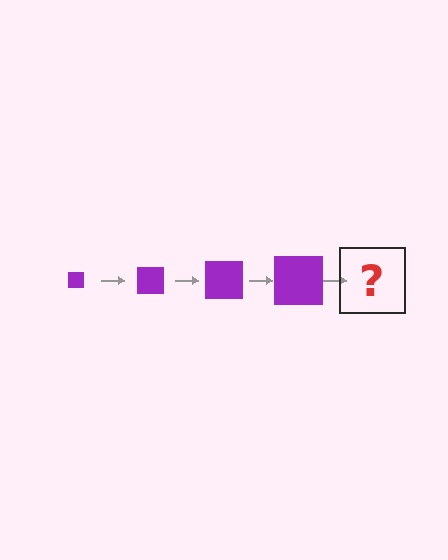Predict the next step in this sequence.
The next step is a purple square, larger than the previous one.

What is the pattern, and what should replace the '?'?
The pattern is that the square gets progressively larger each step. The '?' should be a purple square, larger than the previous one.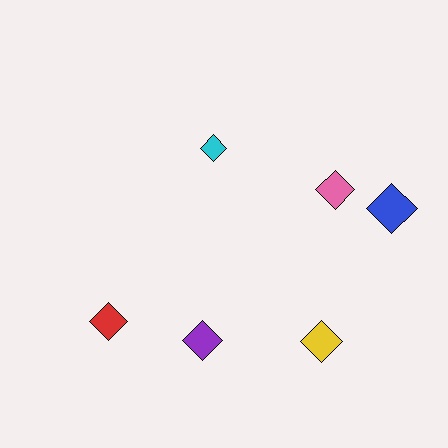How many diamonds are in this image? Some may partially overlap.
There are 6 diamonds.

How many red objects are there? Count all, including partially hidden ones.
There is 1 red object.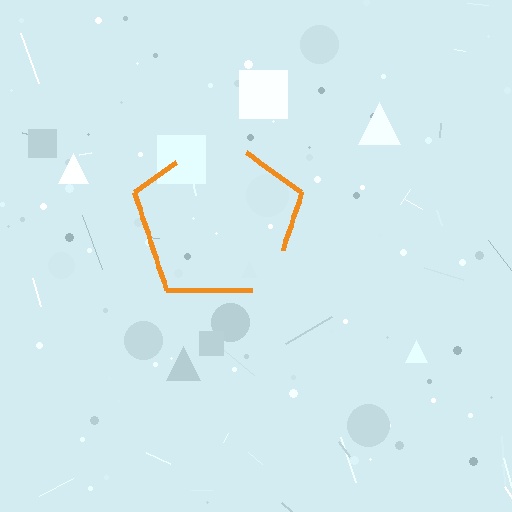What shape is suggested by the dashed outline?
The dashed outline suggests a pentagon.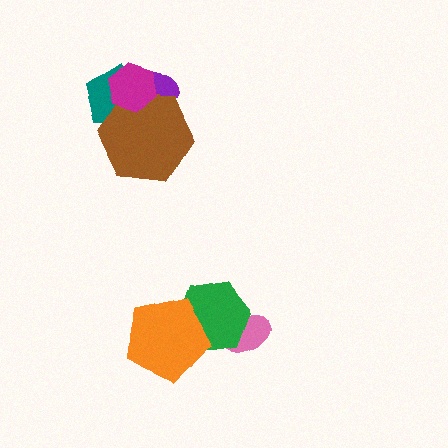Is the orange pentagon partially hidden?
No, no other shape covers it.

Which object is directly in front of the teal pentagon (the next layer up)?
The brown hexagon is directly in front of the teal pentagon.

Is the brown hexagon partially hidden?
Yes, it is partially covered by another shape.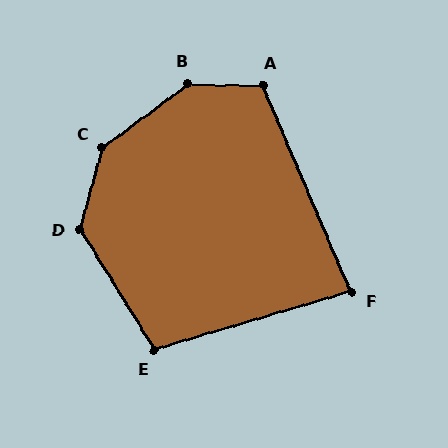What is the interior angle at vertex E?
Approximately 105 degrees (obtuse).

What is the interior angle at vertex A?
Approximately 114 degrees (obtuse).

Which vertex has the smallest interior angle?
F, at approximately 84 degrees.